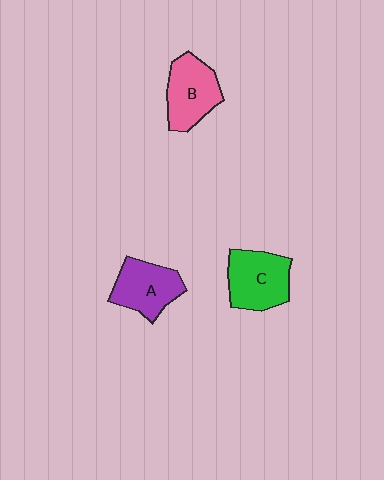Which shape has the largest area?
Shape C (green).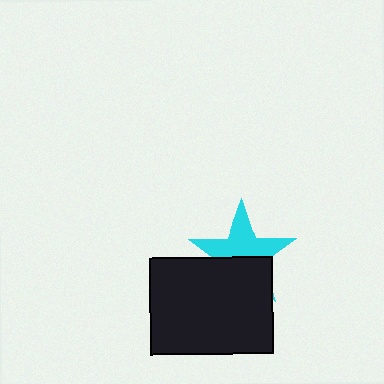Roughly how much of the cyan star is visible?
About half of it is visible (roughly 55%).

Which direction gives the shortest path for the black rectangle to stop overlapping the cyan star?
Moving down gives the shortest separation.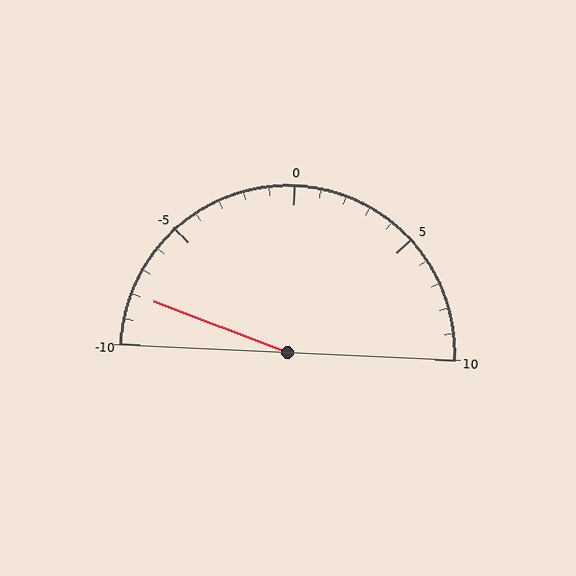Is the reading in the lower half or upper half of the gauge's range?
The reading is in the lower half of the range (-10 to 10).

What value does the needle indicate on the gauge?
The needle indicates approximately -8.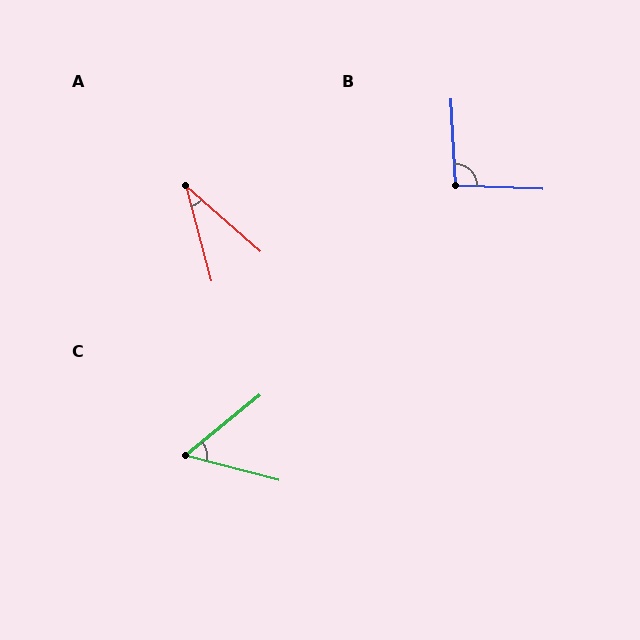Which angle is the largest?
B, at approximately 96 degrees.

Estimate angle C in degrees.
Approximately 54 degrees.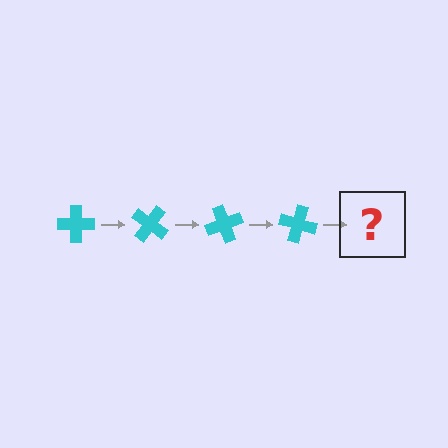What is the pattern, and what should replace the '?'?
The pattern is that the cross rotates 35 degrees each step. The '?' should be a cyan cross rotated 140 degrees.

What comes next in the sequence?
The next element should be a cyan cross rotated 140 degrees.